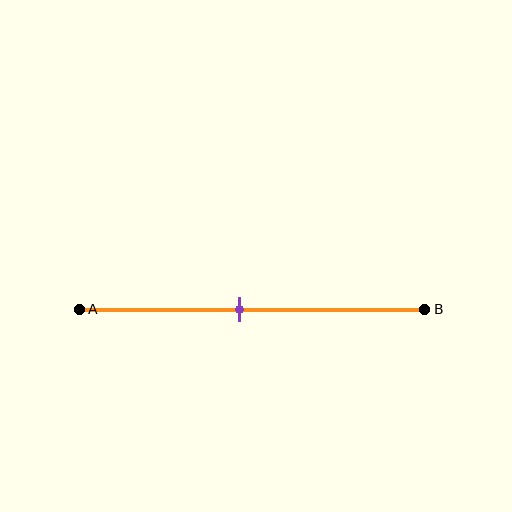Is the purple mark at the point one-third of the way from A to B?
No, the mark is at about 45% from A, not at the 33% one-third point.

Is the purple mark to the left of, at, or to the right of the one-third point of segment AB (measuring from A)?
The purple mark is to the right of the one-third point of segment AB.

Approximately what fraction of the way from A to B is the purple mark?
The purple mark is approximately 45% of the way from A to B.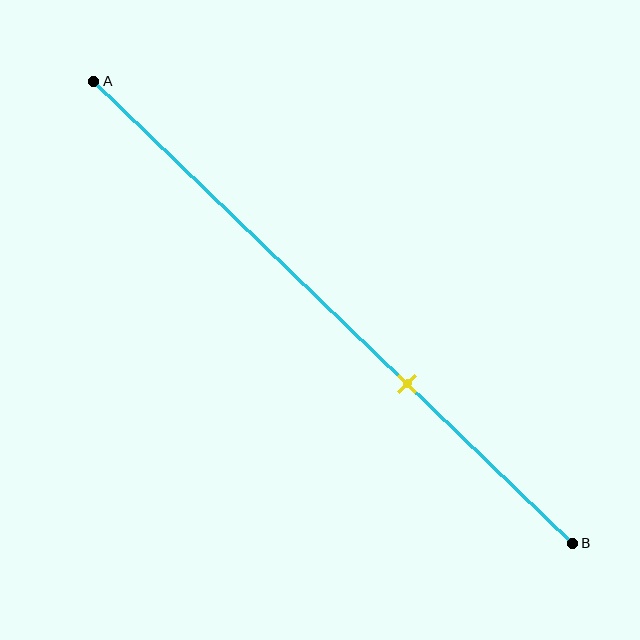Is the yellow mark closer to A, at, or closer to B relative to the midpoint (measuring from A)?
The yellow mark is closer to point B than the midpoint of segment AB.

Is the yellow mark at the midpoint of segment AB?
No, the mark is at about 65% from A, not at the 50% midpoint.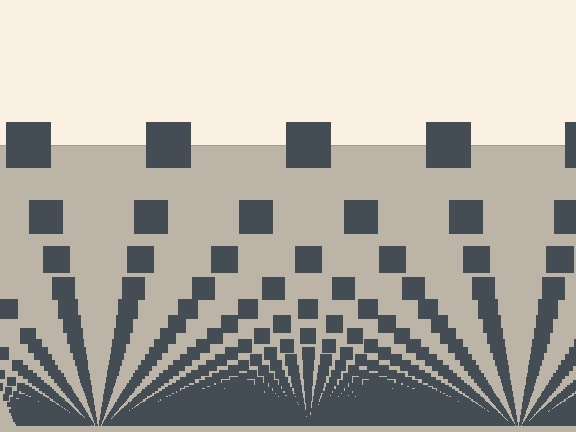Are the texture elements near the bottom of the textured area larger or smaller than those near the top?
Smaller. The gradient is inverted — elements near the bottom are smaller and denser.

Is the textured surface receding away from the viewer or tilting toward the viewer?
The surface appears to tilt toward the viewer. Texture elements get larger and sparser toward the top.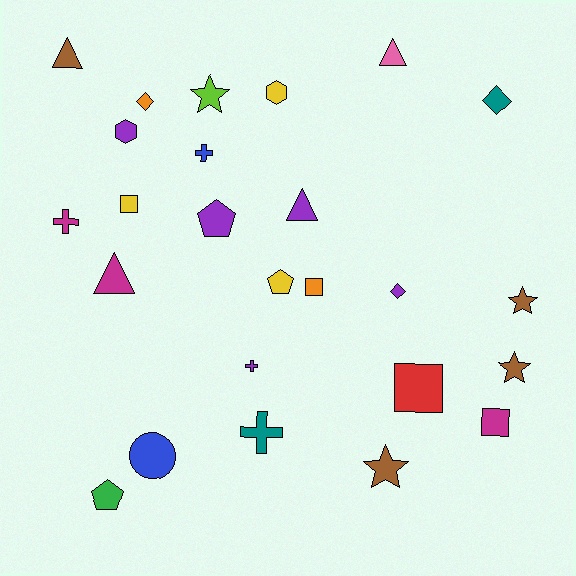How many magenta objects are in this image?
There are 3 magenta objects.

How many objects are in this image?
There are 25 objects.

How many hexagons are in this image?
There are 2 hexagons.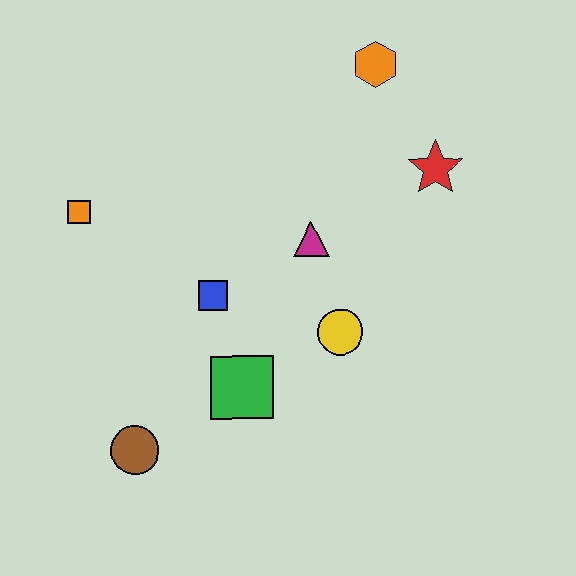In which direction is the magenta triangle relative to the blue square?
The magenta triangle is to the right of the blue square.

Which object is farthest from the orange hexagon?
The brown circle is farthest from the orange hexagon.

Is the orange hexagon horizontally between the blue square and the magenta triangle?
No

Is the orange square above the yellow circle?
Yes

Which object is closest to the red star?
The orange hexagon is closest to the red star.